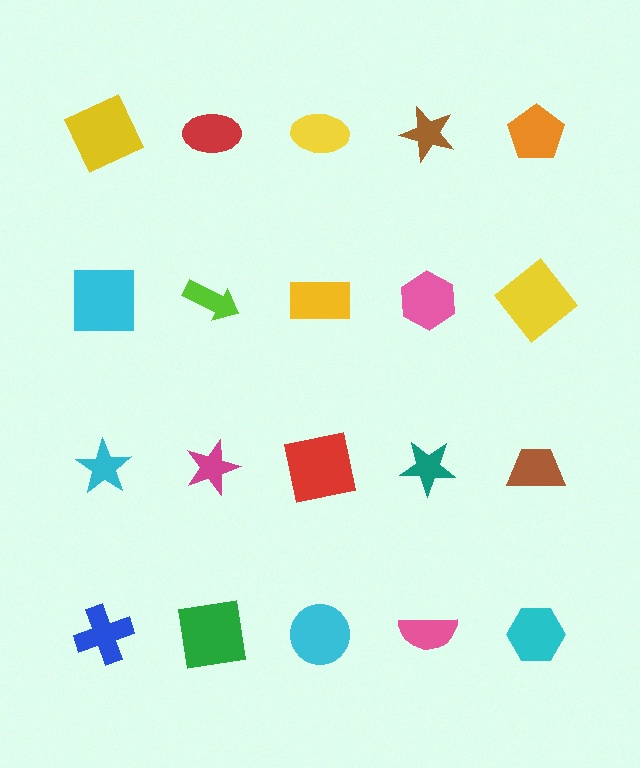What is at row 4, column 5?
A cyan hexagon.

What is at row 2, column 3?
A yellow rectangle.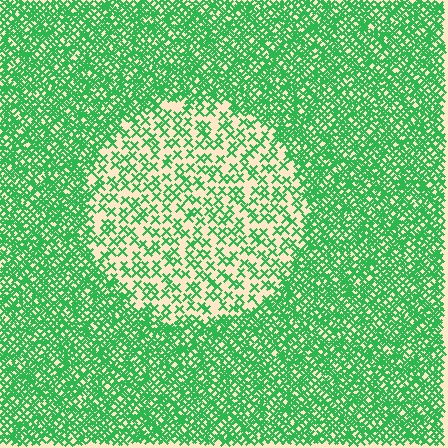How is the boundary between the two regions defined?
The boundary is defined by a change in element density (approximately 2.6x ratio). All elements are the same color, size, and shape.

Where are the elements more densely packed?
The elements are more densely packed outside the circle boundary.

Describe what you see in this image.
The image contains small green elements arranged at two different densities. A circle-shaped region is visible where the elements are less densely packed than the surrounding area.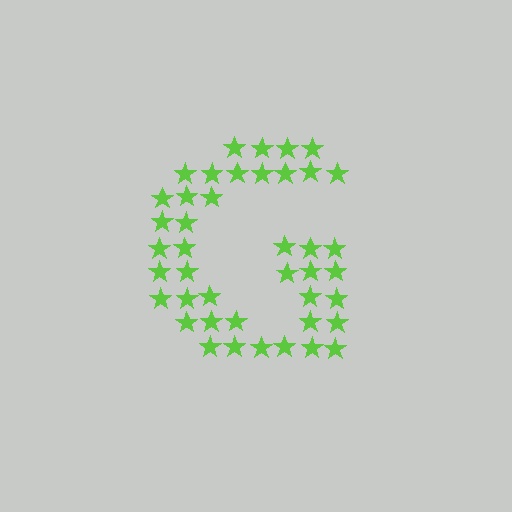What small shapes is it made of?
It is made of small stars.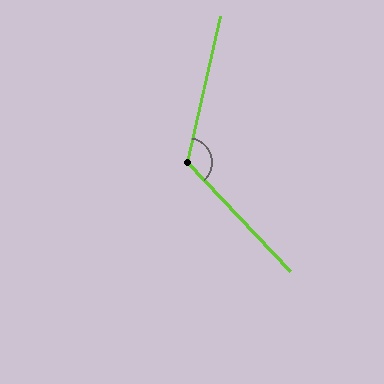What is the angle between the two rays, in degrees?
Approximately 124 degrees.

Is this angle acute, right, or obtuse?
It is obtuse.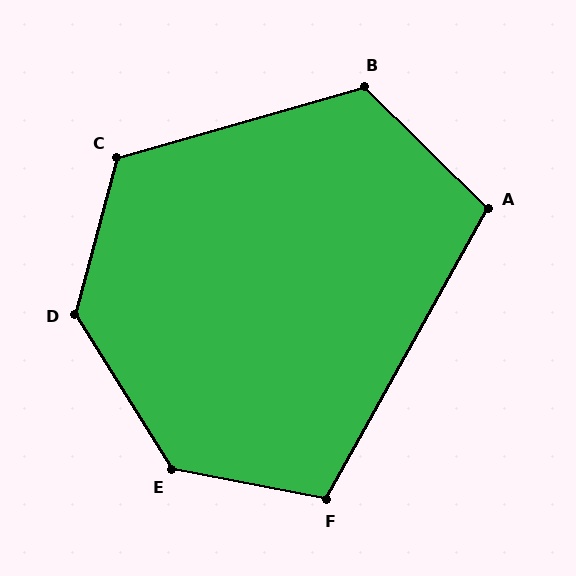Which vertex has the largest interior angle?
E, at approximately 133 degrees.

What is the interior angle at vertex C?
Approximately 121 degrees (obtuse).